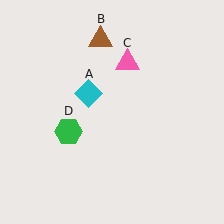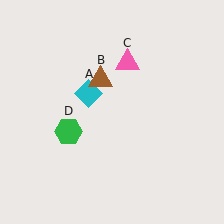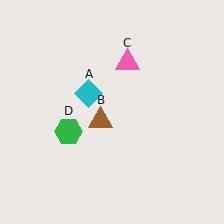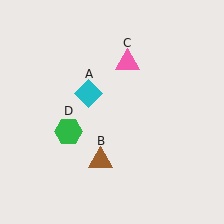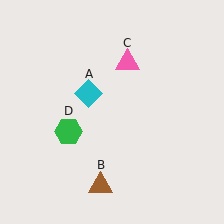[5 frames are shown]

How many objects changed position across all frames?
1 object changed position: brown triangle (object B).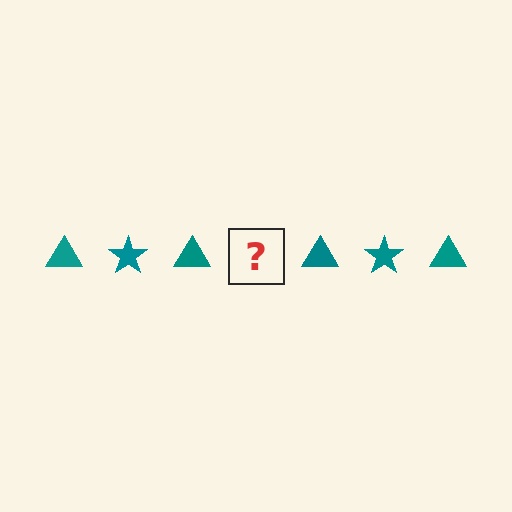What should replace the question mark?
The question mark should be replaced with a teal star.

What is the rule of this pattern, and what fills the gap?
The rule is that the pattern cycles through triangle, star shapes in teal. The gap should be filled with a teal star.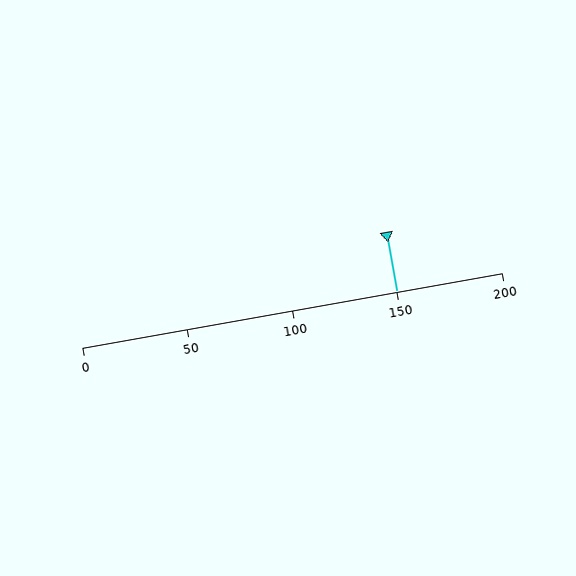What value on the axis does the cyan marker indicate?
The marker indicates approximately 150.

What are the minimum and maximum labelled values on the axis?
The axis runs from 0 to 200.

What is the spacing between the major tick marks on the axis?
The major ticks are spaced 50 apart.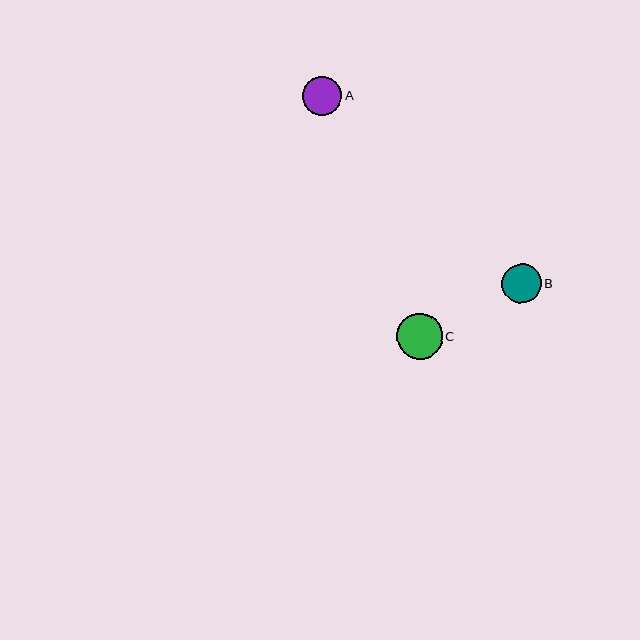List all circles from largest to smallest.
From largest to smallest: C, B, A.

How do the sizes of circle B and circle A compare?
Circle B and circle A are approximately the same size.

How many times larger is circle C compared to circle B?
Circle C is approximately 1.2 times the size of circle B.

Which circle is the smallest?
Circle A is the smallest with a size of approximately 39 pixels.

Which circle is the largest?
Circle C is the largest with a size of approximately 46 pixels.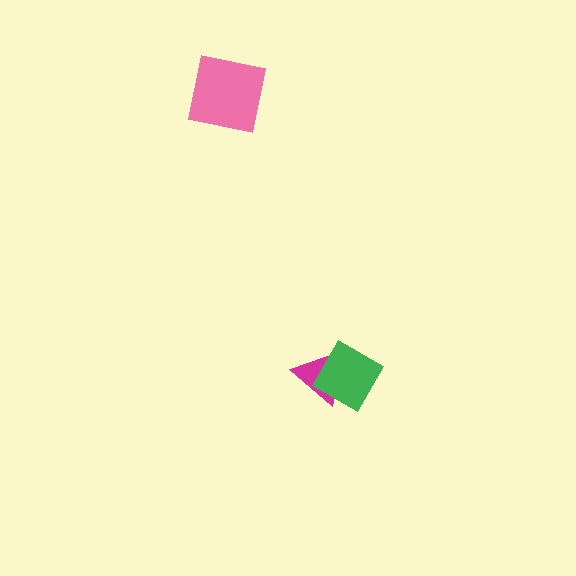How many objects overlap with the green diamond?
1 object overlaps with the green diamond.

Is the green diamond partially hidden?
No, no other shape covers it.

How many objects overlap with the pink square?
0 objects overlap with the pink square.